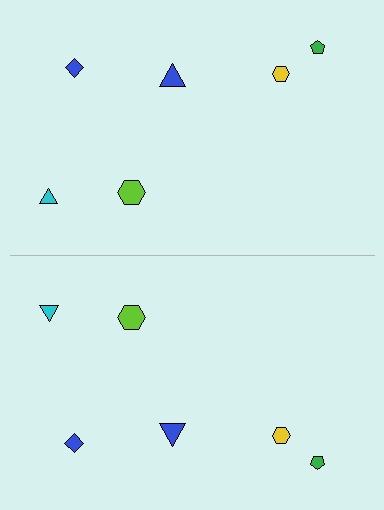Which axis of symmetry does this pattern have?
The pattern has a horizontal axis of symmetry running through the center of the image.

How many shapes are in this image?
There are 12 shapes in this image.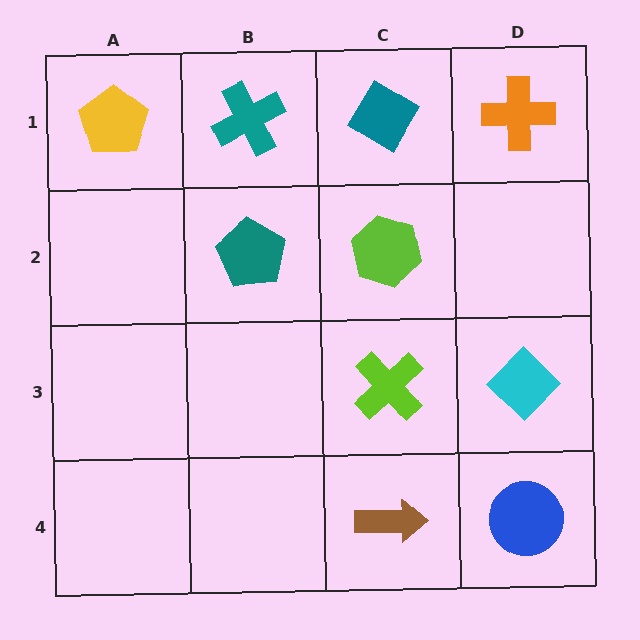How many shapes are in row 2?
2 shapes.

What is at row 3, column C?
A lime cross.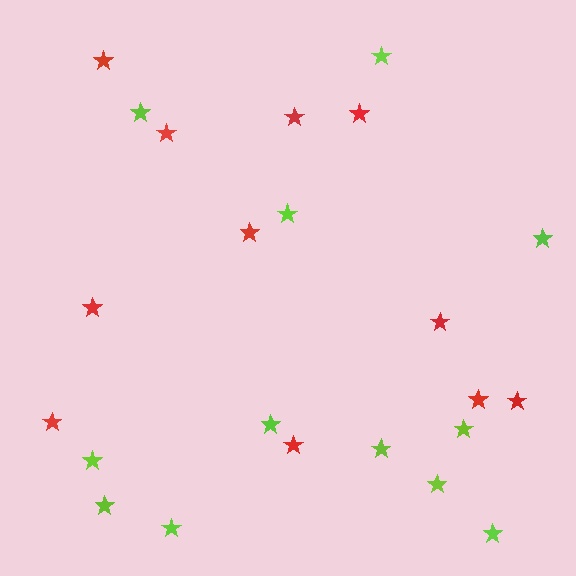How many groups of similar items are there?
There are 2 groups: one group of red stars (11) and one group of lime stars (12).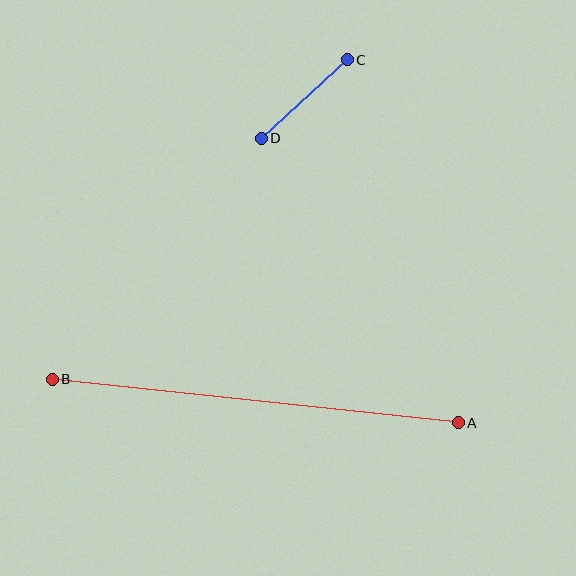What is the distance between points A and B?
The distance is approximately 408 pixels.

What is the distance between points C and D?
The distance is approximately 117 pixels.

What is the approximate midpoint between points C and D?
The midpoint is at approximately (304, 99) pixels.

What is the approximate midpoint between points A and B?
The midpoint is at approximately (255, 401) pixels.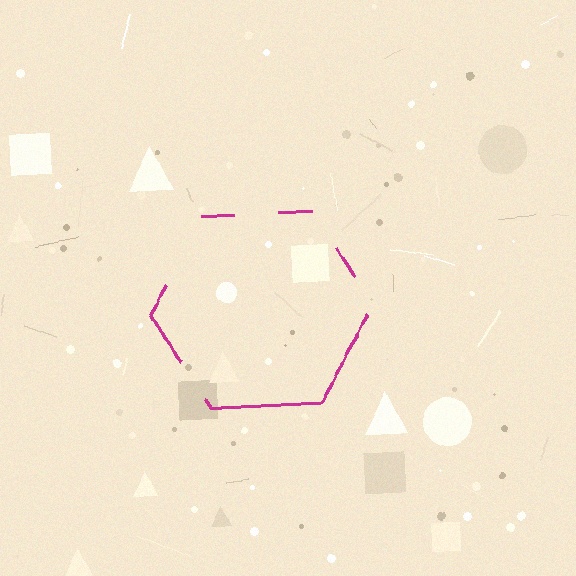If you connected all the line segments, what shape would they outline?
They would outline a hexagon.